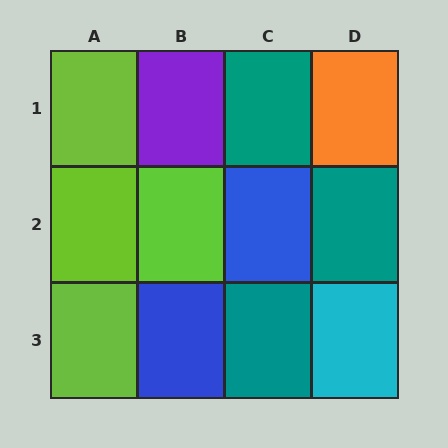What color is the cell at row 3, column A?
Lime.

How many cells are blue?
2 cells are blue.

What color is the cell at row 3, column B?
Blue.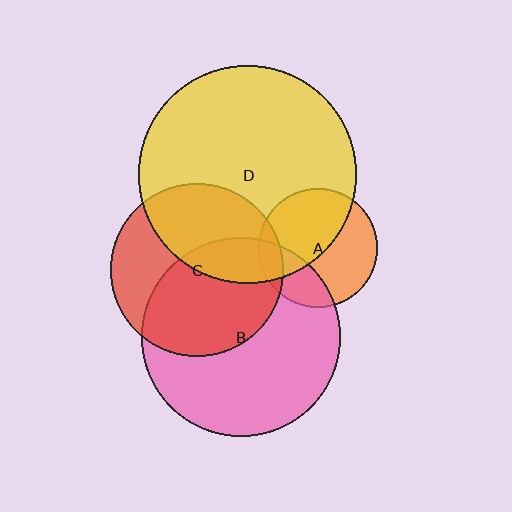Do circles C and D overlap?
Yes.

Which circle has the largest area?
Circle D (yellow).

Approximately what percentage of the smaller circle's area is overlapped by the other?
Approximately 40%.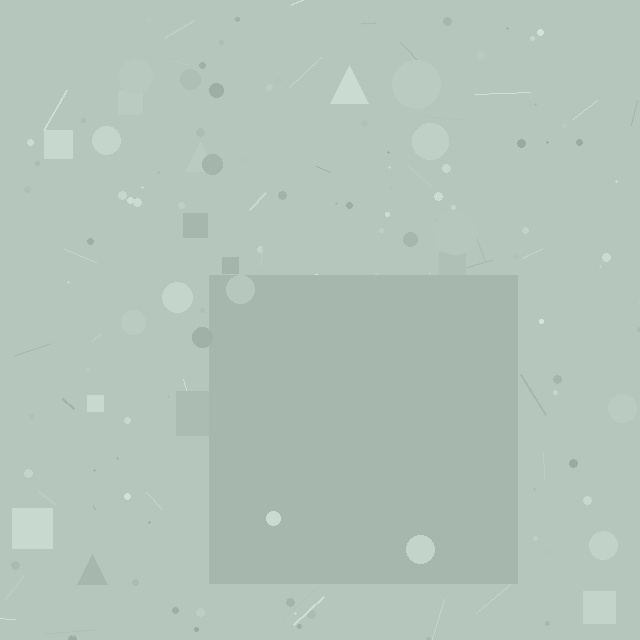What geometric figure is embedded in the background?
A square is embedded in the background.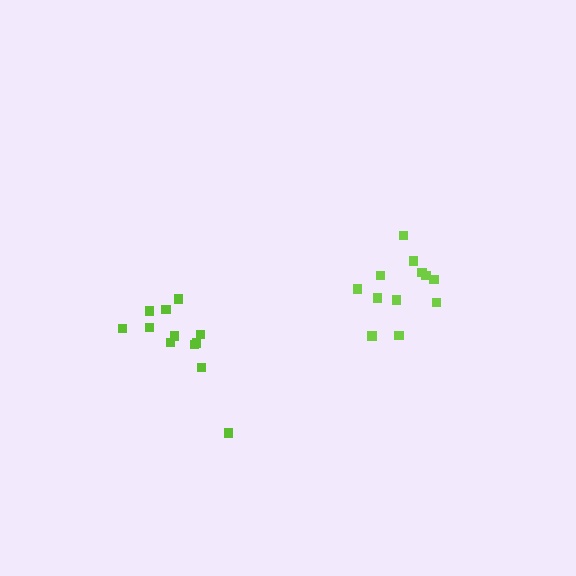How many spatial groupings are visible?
There are 2 spatial groupings.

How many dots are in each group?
Group 1: 12 dots, Group 2: 12 dots (24 total).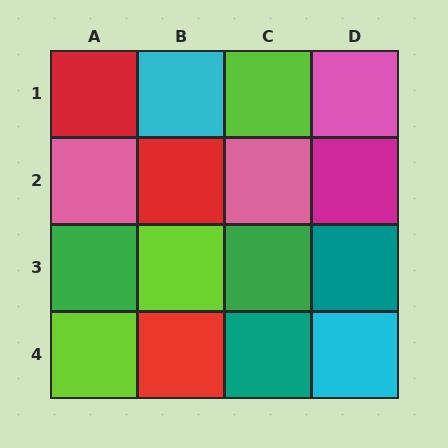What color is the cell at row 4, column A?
Lime.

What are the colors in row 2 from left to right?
Pink, red, pink, magenta.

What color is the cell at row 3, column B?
Lime.